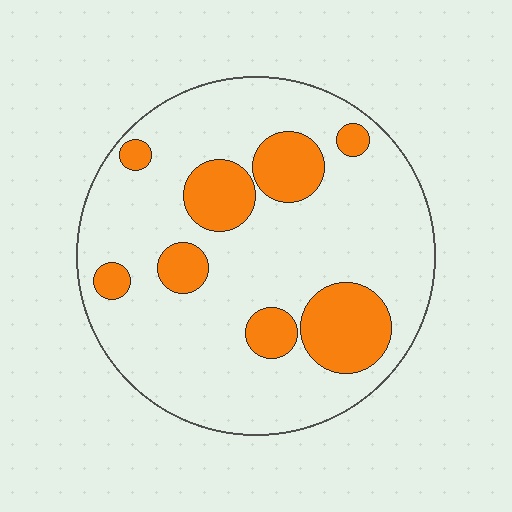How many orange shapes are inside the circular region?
8.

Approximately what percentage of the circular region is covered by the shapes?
Approximately 20%.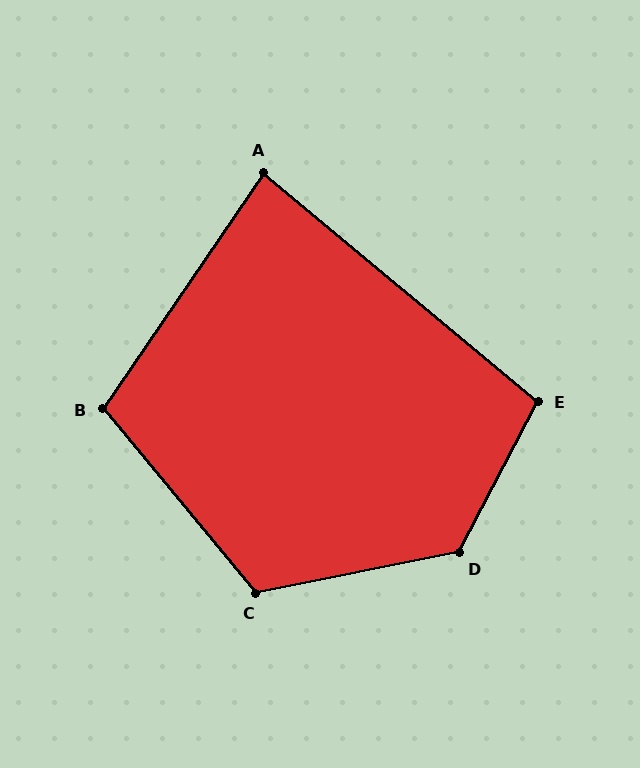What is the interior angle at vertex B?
Approximately 106 degrees (obtuse).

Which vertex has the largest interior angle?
D, at approximately 129 degrees.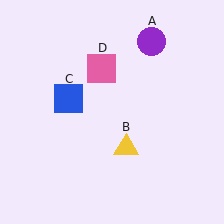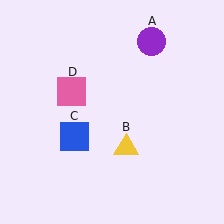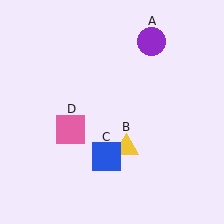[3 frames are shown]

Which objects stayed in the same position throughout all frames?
Purple circle (object A) and yellow triangle (object B) remained stationary.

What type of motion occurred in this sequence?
The blue square (object C), pink square (object D) rotated counterclockwise around the center of the scene.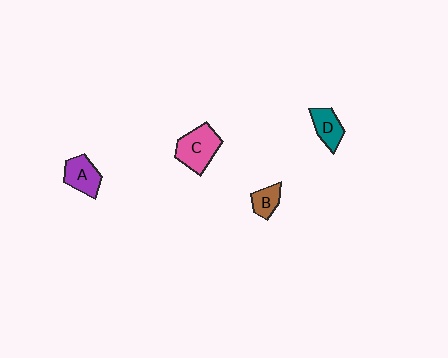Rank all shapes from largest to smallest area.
From largest to smallest: C (pink), A (purple), D (teal), B (brown).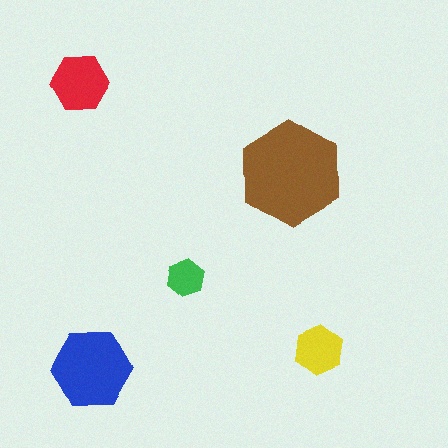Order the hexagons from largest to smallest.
the brown one, the blue one, the red one, the yellow one, the green one.